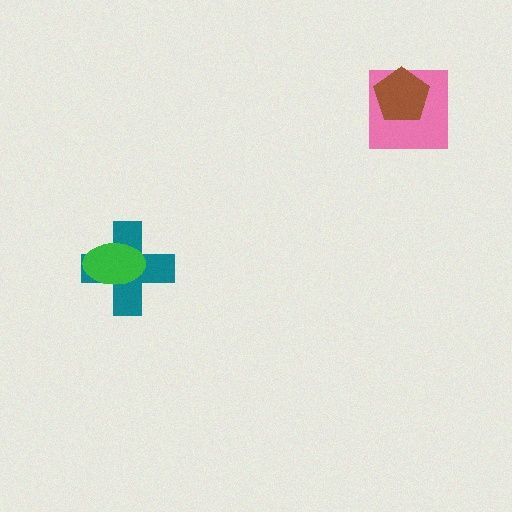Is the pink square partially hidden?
Yes, it is partially covered by another shape.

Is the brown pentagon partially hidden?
No, no other shape covers it.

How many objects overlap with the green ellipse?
1 object overlaps with the green ellipse.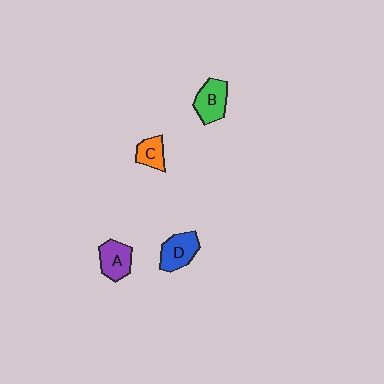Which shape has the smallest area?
Shape C (orange).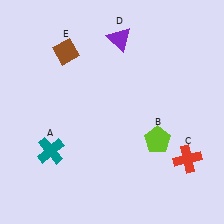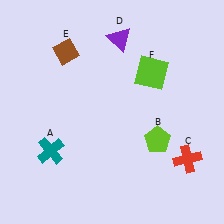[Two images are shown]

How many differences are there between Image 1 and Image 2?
There is 1 difference between the two images.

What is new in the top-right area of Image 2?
A lime square (F) was added in the top-right area of Image 2.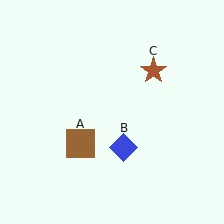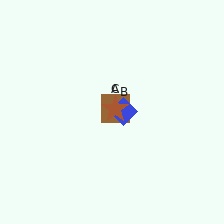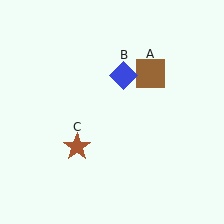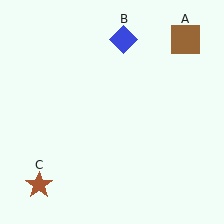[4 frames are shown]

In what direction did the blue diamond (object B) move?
The blue diamond (object B) moved up.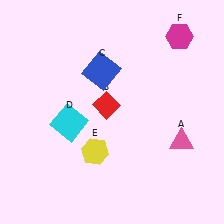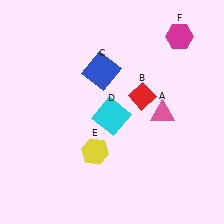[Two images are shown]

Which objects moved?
The objects that moved are: the pink triangle (A), the red diamond (B), the cyan square (D).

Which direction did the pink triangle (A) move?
The pink triangle (A) moved up.